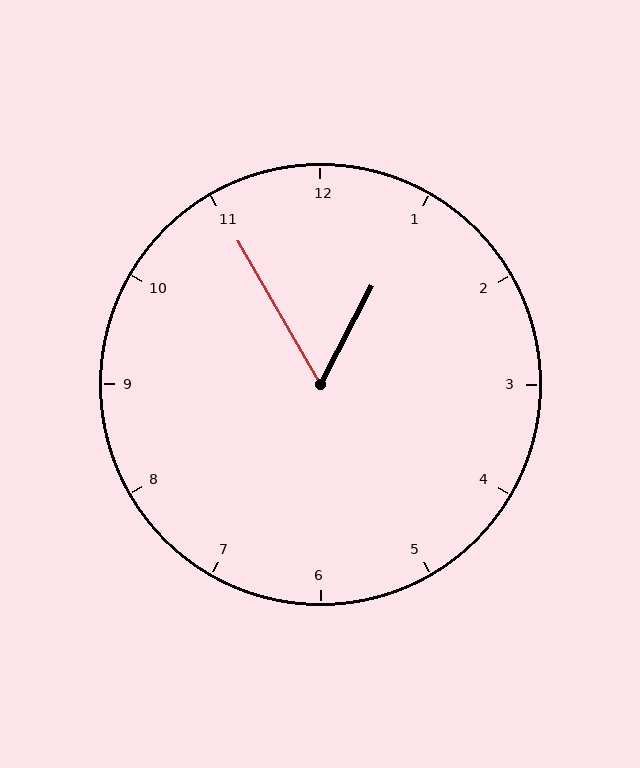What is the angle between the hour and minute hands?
Approximately 58 degrees.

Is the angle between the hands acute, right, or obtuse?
It is acute.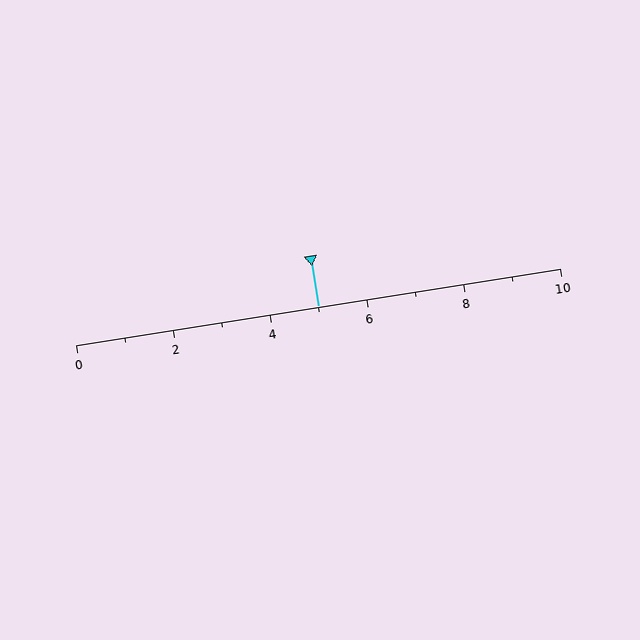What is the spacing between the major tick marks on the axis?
The major ticks are spaced 2 apart.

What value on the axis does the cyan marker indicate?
The marker indicates approximately 5.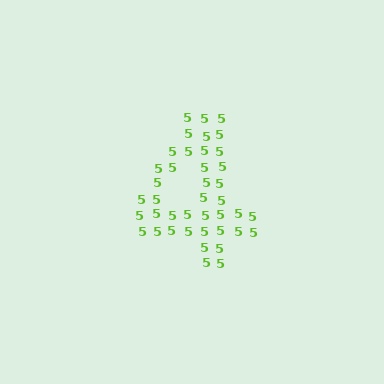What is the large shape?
The large shape is the digit 4.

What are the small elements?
The small elements are digit 5's.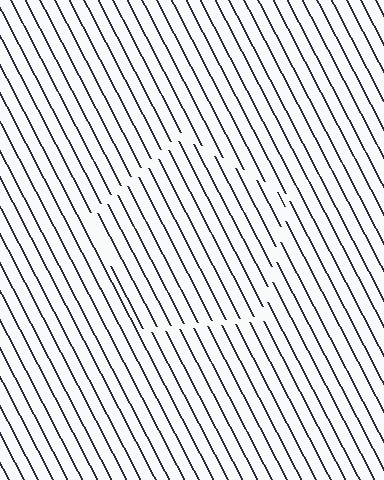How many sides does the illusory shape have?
5 sides — the line-ends trace a pentagon.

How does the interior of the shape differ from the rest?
The interior of the shape contains the same grating, shifted by half a period — the contour is defined by the phase discontinuity where line-ends from the inner and outer gratings abut.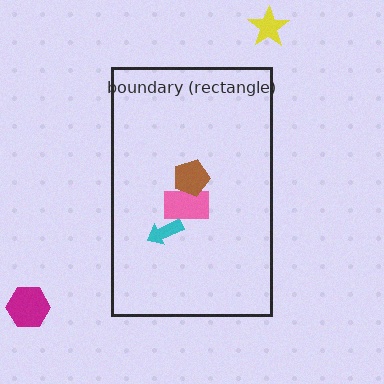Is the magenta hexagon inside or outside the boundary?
Outside.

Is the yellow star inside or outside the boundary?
Outside.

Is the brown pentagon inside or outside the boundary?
Inside.